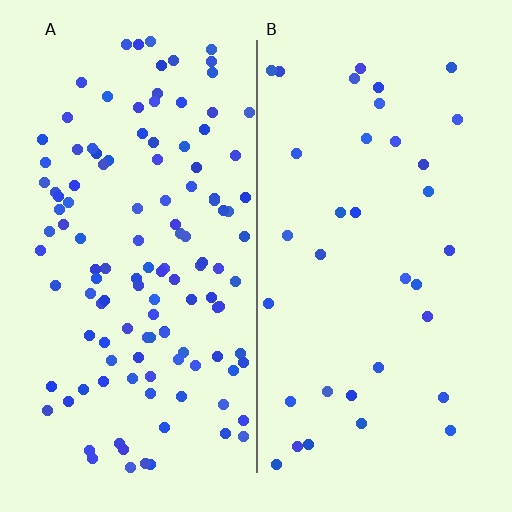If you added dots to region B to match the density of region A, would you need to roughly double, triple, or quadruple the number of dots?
Approximately quadruple.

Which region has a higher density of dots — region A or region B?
A (the left).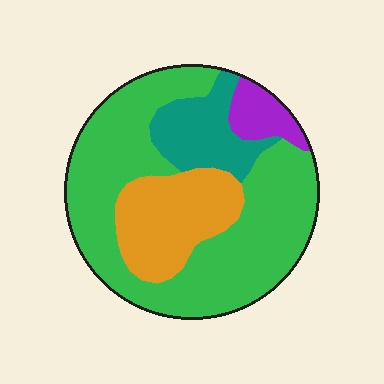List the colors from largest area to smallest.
From largest to smallest: green, orange, teal, purple.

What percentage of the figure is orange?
Orange covers about 20% of the figure.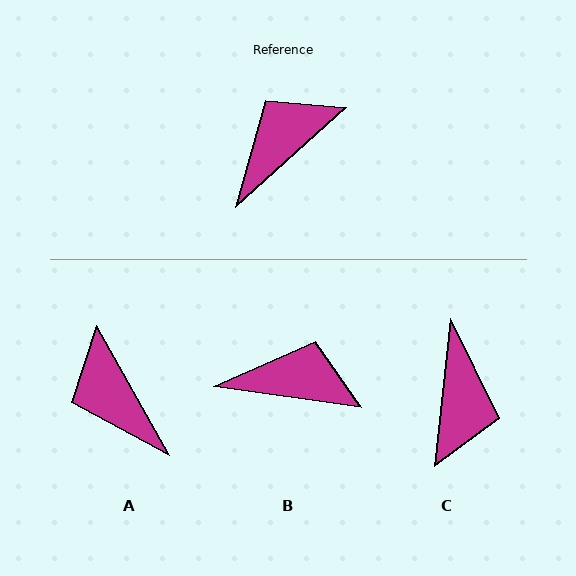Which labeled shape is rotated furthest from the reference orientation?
C, about 139 degrees away.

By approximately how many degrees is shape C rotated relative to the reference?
Approximately 139 degrees clockwise.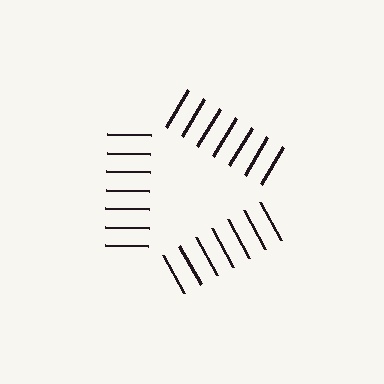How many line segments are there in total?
21 — 7 along each of the 3 edges.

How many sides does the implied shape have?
3 sides — the line-ends trace a triangle.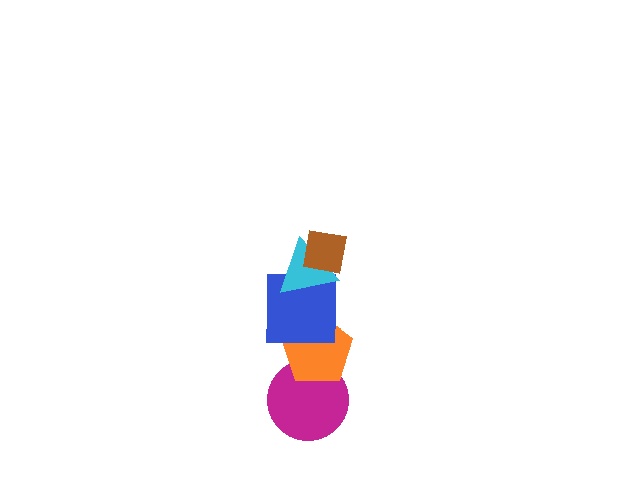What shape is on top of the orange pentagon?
The blue square is on top of the orange pentagon.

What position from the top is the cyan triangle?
The cyan triangle is 2nd from the top.